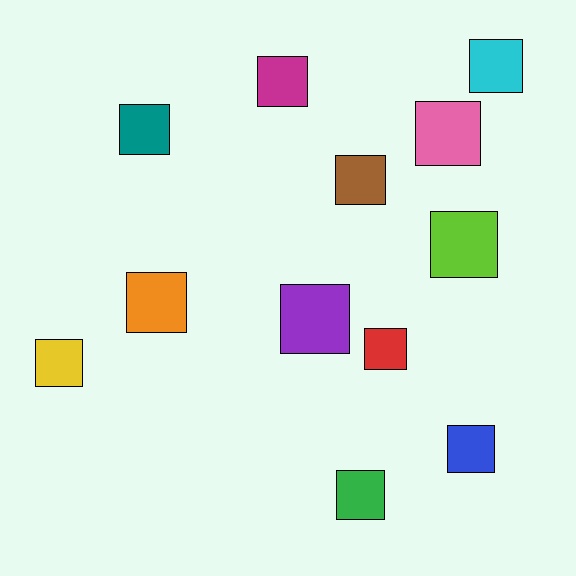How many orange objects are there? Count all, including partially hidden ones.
There is 1 orange object.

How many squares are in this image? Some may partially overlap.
There are 12 squares.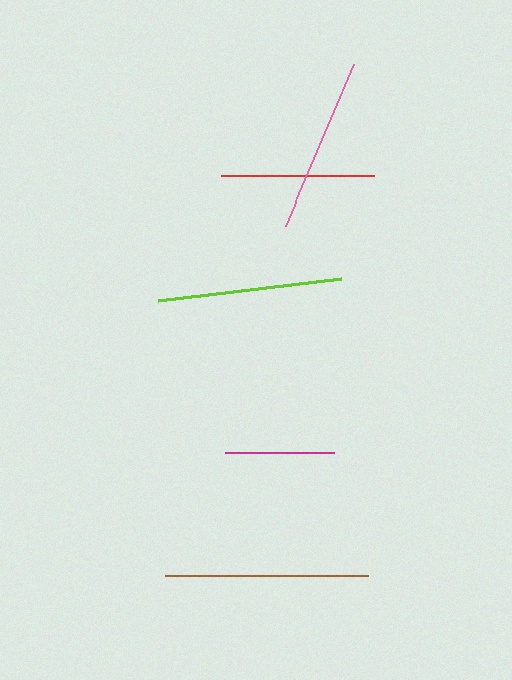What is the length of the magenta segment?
The magenta segment is approximately 109 pixels long.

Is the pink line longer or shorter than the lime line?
The lime line is longer than the pink line.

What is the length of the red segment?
The red segment is approximately 153 pixels long.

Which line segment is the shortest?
The magenta line is the shortest at approximately 109 pixels.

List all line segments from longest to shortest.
From longest to shortest: brown, lime, pink, red, magenta.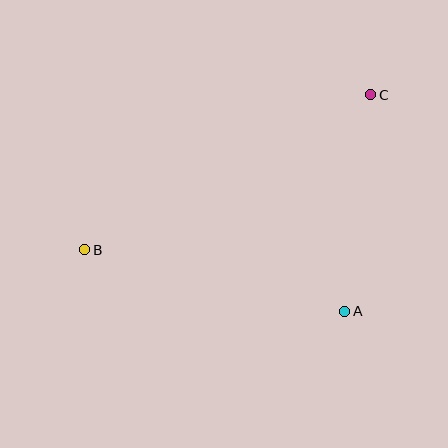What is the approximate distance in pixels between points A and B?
The distance between A and B is approximately 267 pixels.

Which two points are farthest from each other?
Points B and C are farthest from each other.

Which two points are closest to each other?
Points A and C are closest to each other.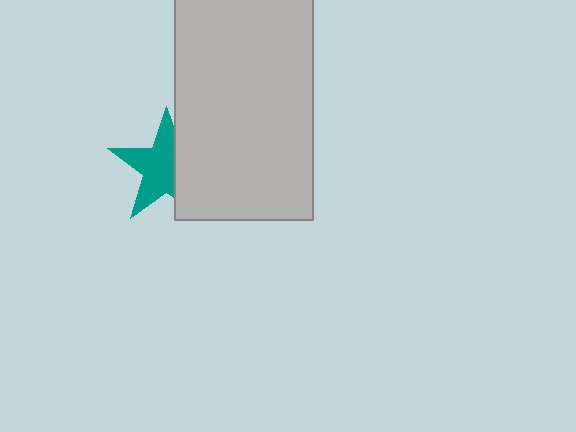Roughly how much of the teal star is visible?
About half of it is visible (roughly 61%).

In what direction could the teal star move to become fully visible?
The teal star could move left. That would shift it out from behind the light gray rectangle entirely.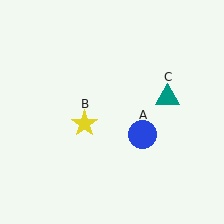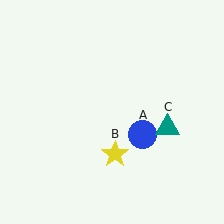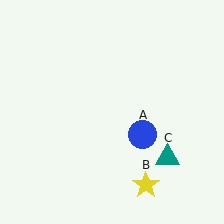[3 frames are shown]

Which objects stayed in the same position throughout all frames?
Blue circle (object A) remained stationary.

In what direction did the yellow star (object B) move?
The yellow star (object B) moved down and to the right.